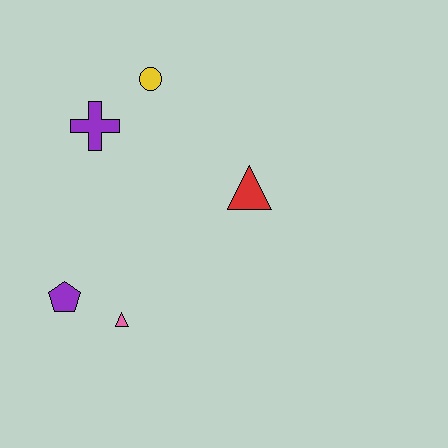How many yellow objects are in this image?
There is 1 yellow object.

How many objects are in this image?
There are 5 objects.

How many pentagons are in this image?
There is 1 pentagon.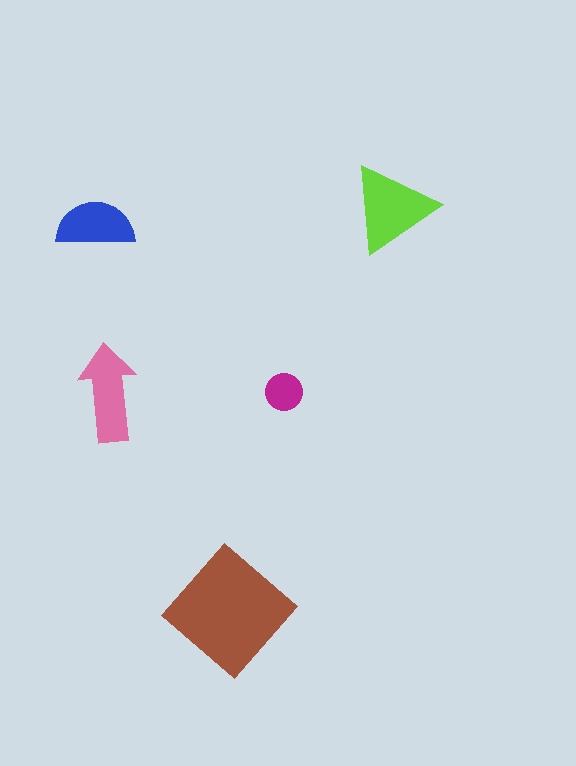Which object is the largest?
The brown diamond.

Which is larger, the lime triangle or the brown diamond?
The brown diamond.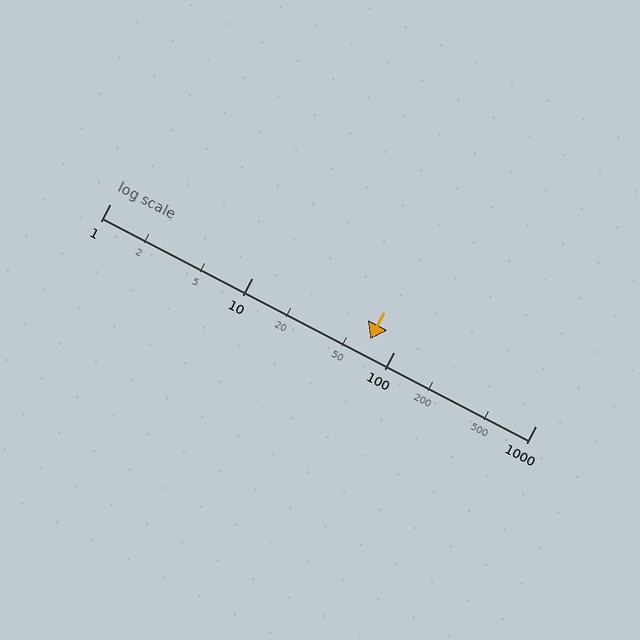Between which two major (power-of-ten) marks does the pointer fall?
The pointer is between 10 and 100.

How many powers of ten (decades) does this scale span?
The scale spans 3 decades, from 1 to 1000.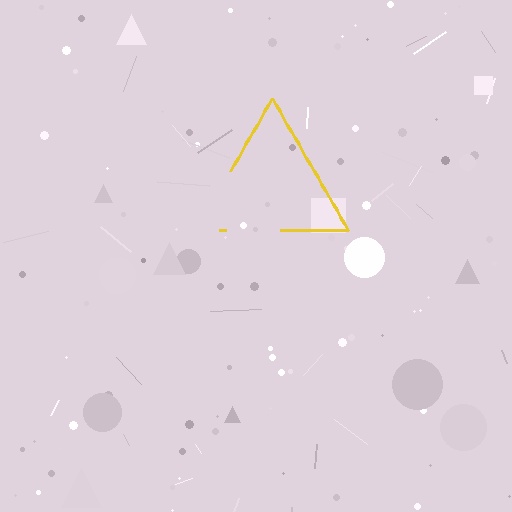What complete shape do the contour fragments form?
The contour fragments form a triangle.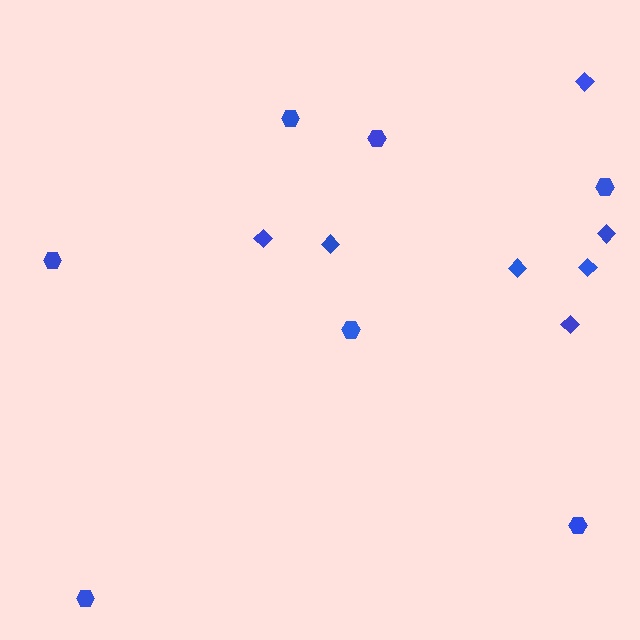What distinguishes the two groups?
There are 2 groups: one group of hexagons (7) and one group of diamonds (7).